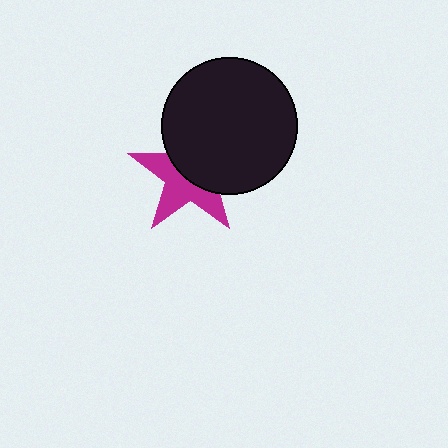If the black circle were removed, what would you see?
You would see the complete magenta star.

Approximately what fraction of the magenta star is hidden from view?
Roughly 51% of the magenta star is hidden behind the black circle.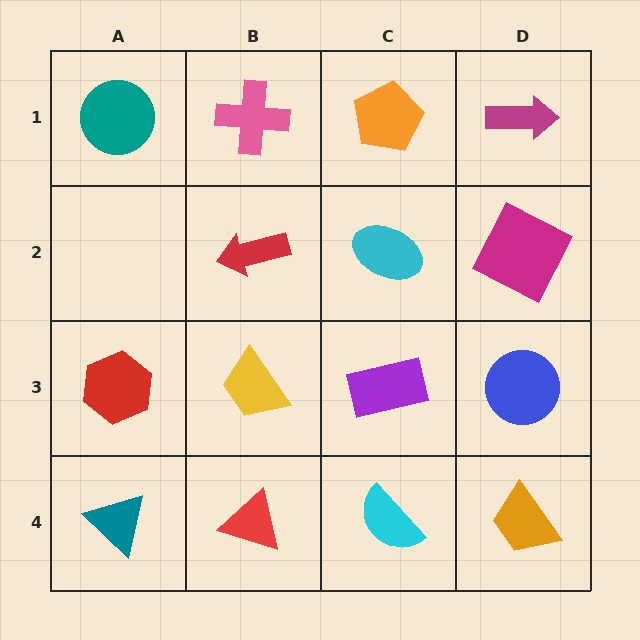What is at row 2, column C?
A cyan ellipse.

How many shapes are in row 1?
4 shapes.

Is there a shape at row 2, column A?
No, that cell is empty.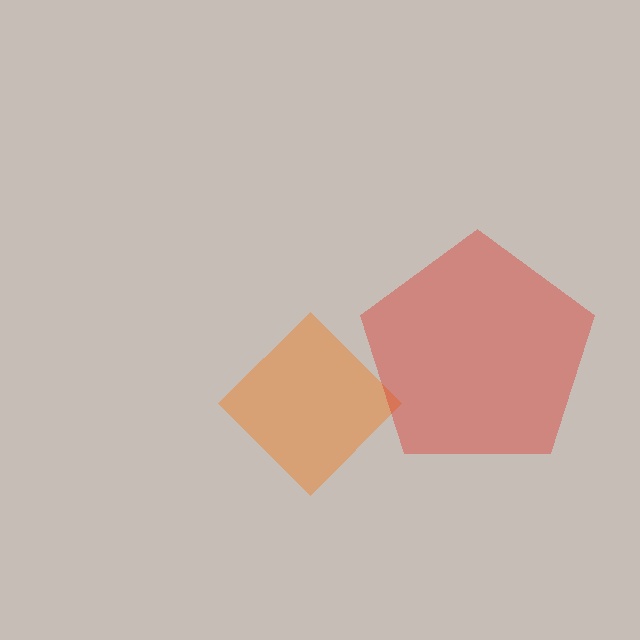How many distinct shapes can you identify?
There are 2 distinct shapes: an orange diamond, a red pentagon.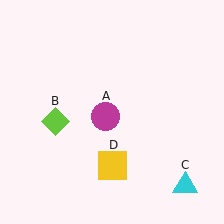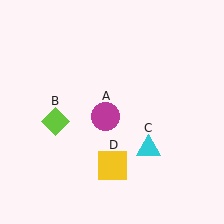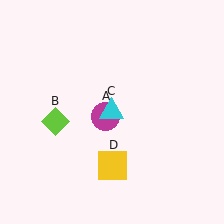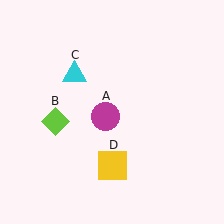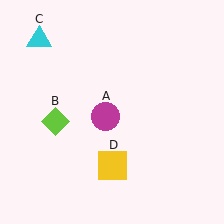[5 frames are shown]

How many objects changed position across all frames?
1 object changed position: cyan triangle (object C).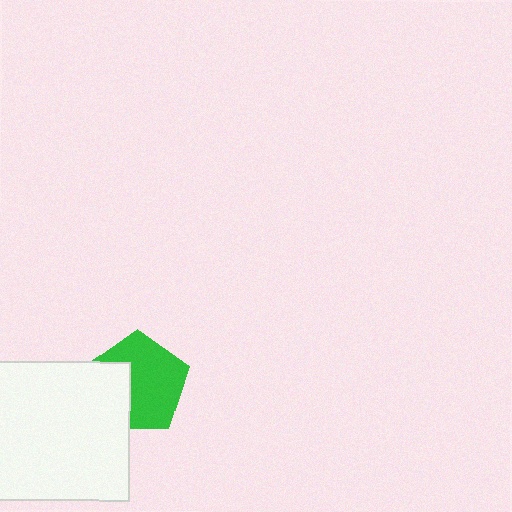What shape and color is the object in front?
The object in front is a white square.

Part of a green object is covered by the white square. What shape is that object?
It is a pentagon.